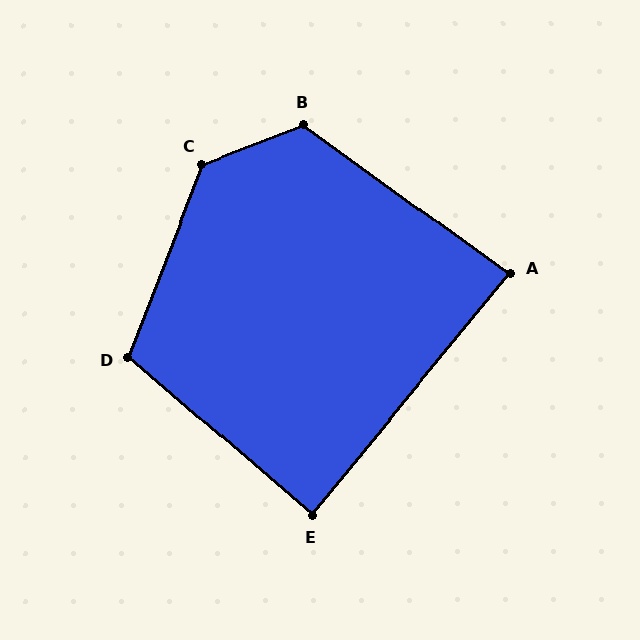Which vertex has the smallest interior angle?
A, at approximately 86 degrees.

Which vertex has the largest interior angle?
C, at approximately 132 degrees.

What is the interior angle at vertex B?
Approximately 123 degrees (obtuse).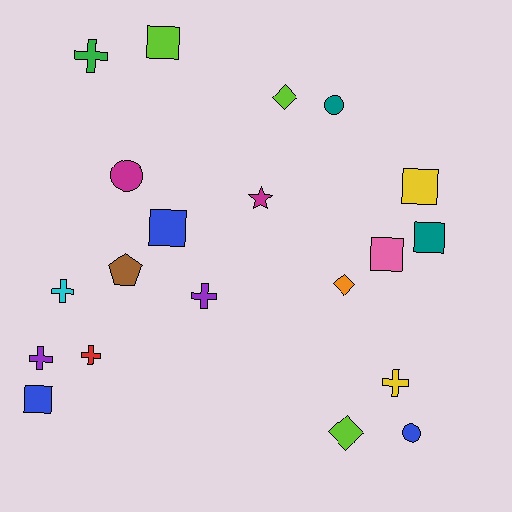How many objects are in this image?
There are 20 objects.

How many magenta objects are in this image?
There are 2 magenta objects.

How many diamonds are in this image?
There are 3 diamonds.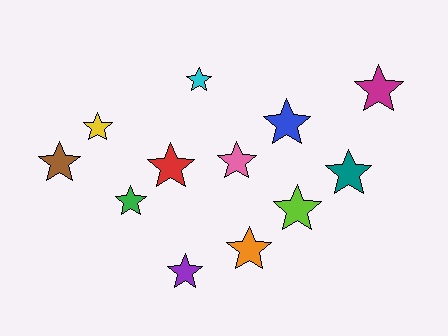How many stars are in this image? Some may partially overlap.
There are 12 stars.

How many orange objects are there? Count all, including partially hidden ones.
There is 1 orange object.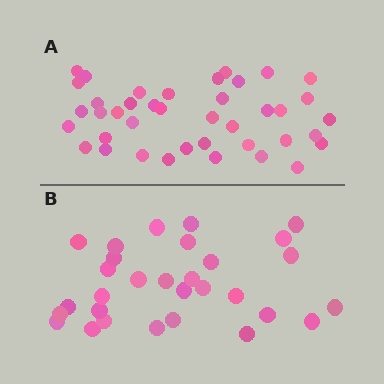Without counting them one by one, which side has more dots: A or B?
Region A (the top region) has more dots.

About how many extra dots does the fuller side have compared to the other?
Region A has roughly 10 or so more dots than region B.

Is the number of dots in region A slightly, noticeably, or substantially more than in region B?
Region A has noticeably more, but not dramatically so. The ratio is roughly 1.3 to 1.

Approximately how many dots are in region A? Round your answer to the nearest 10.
About 40 dots.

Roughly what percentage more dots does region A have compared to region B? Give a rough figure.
About 35% more.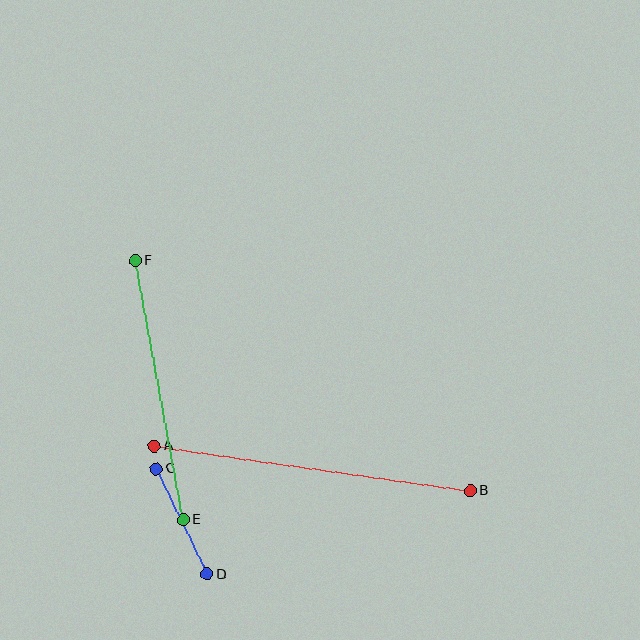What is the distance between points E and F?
The distance is approximately 264 pixels.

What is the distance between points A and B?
The distance is approximately 319 pixels.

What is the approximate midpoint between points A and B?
The midpoint is at approximately (312, 468) pixels.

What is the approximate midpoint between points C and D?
The midpoint is at approximately (182, 521) pixels.